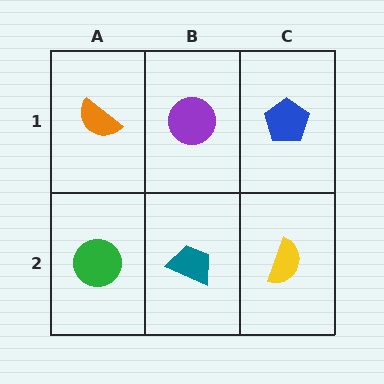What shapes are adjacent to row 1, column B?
A teal trapezoid (row 2, column B), an orange semicircle (row 1, column A), a blue pentagon (row 1, column C).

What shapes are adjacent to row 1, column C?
A yellow semicircle (row 2, column C), a purple circle (row 1, column B).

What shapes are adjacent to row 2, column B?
A purple circle (row 1, column B), a green circle (row 2, column A), a yellow semicircle (row 2, column C).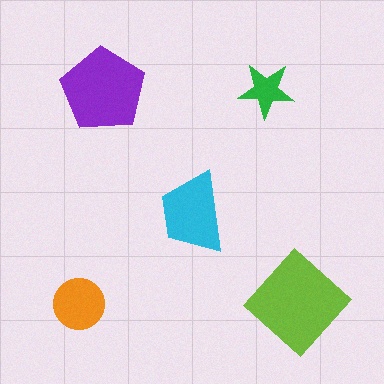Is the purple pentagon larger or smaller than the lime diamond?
Smaller.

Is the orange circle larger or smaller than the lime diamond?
Smaller.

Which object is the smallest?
The green star.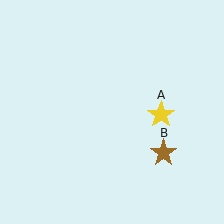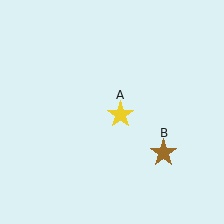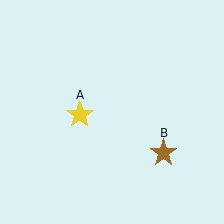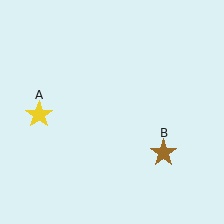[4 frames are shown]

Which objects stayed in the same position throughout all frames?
Brown star (object B) remained stationary.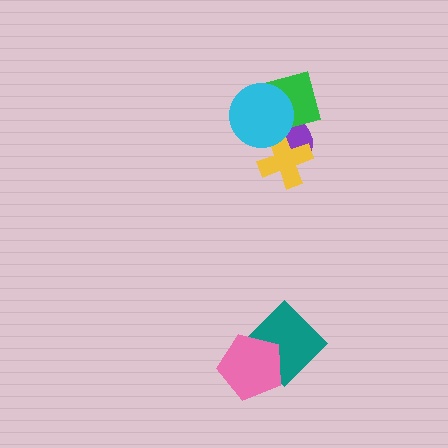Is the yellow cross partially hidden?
Yes, it is partially covered by another shape.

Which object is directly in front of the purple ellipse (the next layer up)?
The yellow cross is directly in front of the purple ellipse.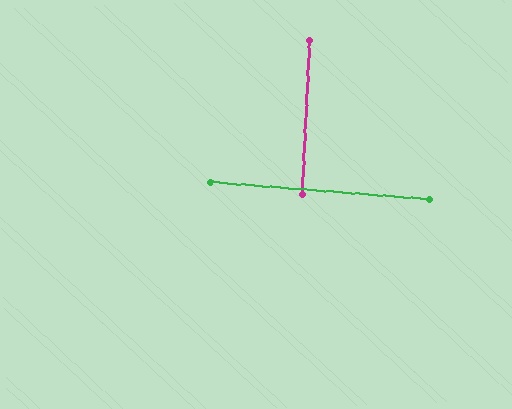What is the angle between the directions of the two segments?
Approximately 88 degrees.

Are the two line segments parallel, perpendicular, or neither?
Perpendicular — they meet at approximately 88°.